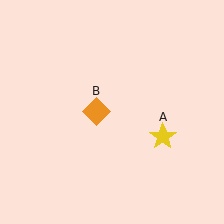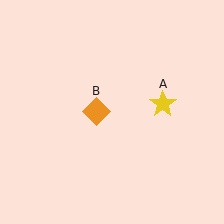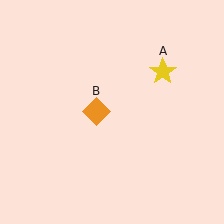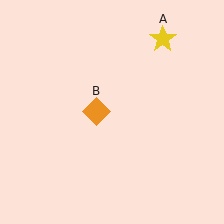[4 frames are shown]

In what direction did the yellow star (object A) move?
The yellow star (object A) moved up.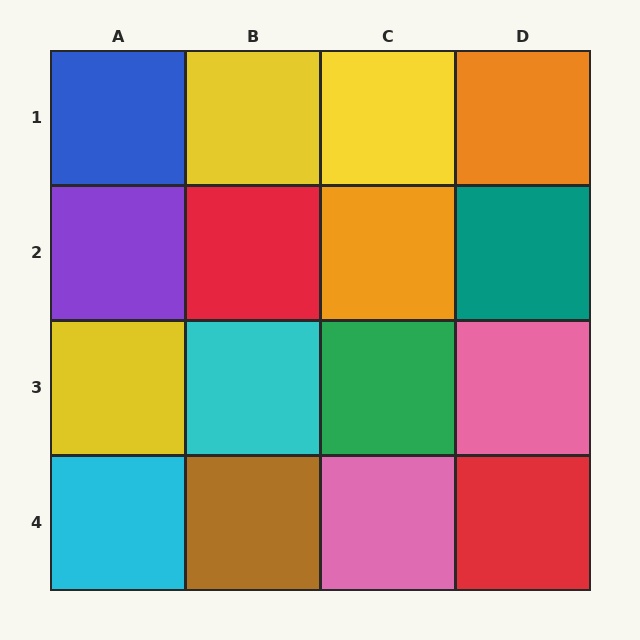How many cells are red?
2 cells are red.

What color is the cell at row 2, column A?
Purple.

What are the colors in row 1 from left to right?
Blue, yellow, yellow, orange.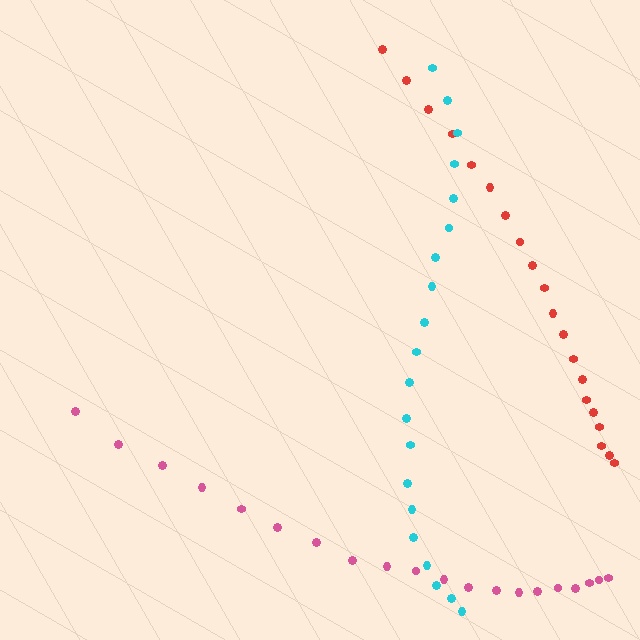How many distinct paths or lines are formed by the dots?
There are 3 distinct paths.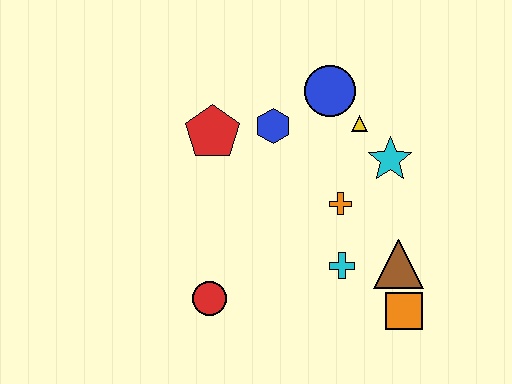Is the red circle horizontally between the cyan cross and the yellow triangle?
No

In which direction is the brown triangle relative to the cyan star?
The brown triangle is below the cyan star.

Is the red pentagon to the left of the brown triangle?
Yes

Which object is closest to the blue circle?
The yellow triangle is closest to the blue circle.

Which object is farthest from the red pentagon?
The orange square is farthest from the red pentagon.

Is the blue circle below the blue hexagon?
No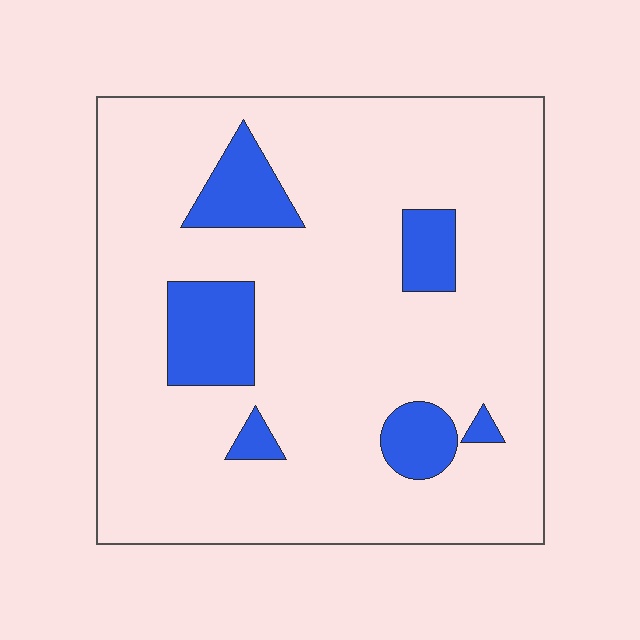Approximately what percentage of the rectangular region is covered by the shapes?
Approximately 15%.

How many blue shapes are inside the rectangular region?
6.